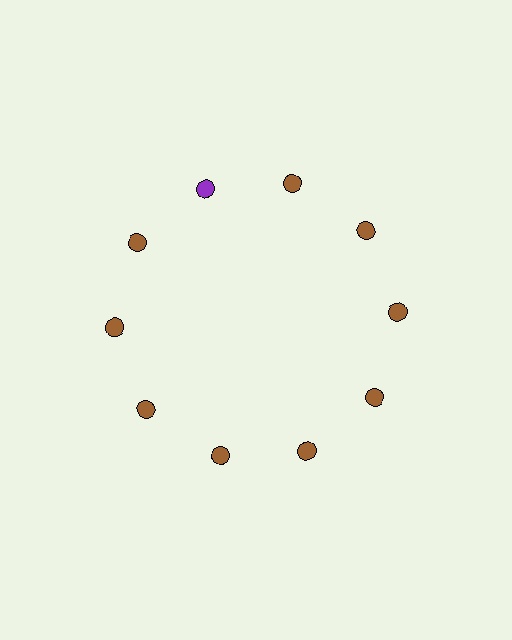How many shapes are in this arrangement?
There are 10 shapes arranged in a ring pattern.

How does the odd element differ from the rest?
It has a different color: purple instead of brown.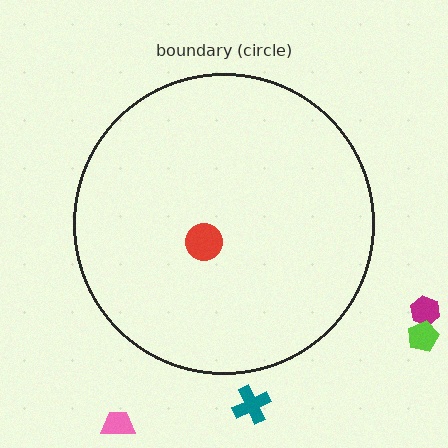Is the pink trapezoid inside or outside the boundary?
Outside.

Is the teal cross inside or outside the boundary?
Outside.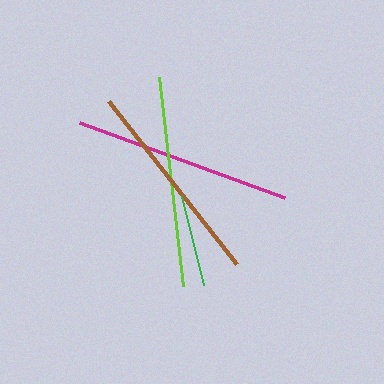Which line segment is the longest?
The magenta line is the longest at approximately 218 pixels.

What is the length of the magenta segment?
The magenta segment is approximately 218 pixels long.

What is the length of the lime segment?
The lime segment is approximately 211 pixels long.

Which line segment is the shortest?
The green line is the shortest at approximately 92 pixels.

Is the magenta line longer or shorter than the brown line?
The magenta line is longer than the brown line.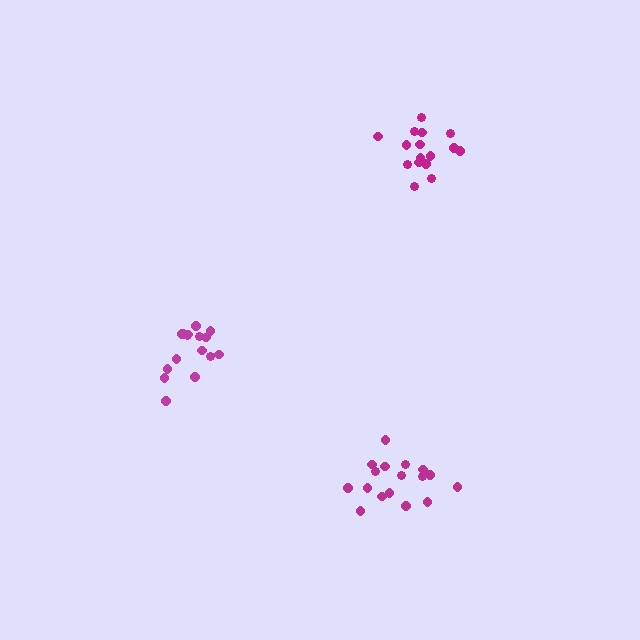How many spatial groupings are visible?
There are 3 spatial groupings.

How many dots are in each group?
Group 1: 16 dots, Group 2: 17 dots, Group 3: 16 dots (49 total).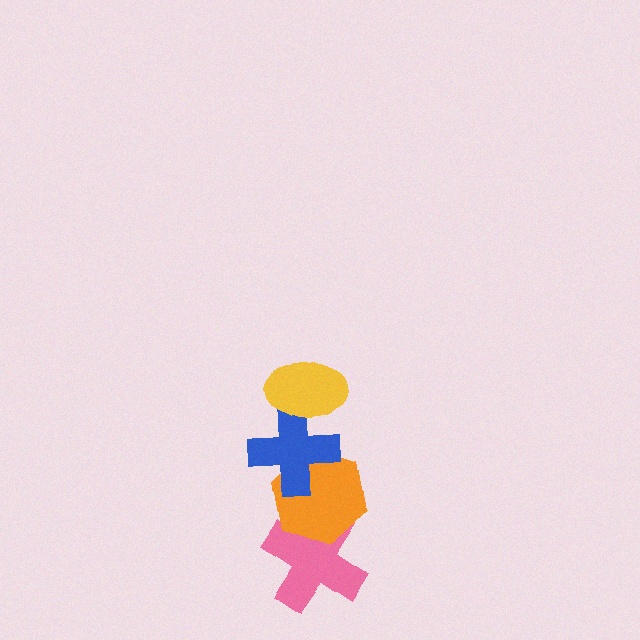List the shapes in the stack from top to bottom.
From top to bottom: the yellow ellipse, the blue cross, the orange hexagon, the pink cross.